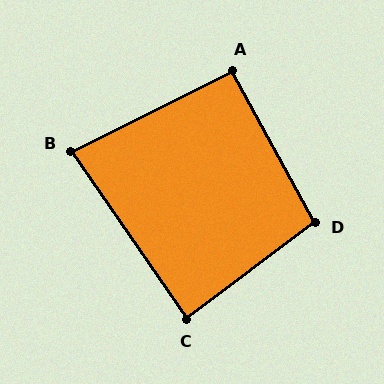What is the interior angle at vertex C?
Approximately 88 degrees (approximately right).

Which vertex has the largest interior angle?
D, at approximately 98 degrees.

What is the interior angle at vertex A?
Approximately 92 degrees (approximately right).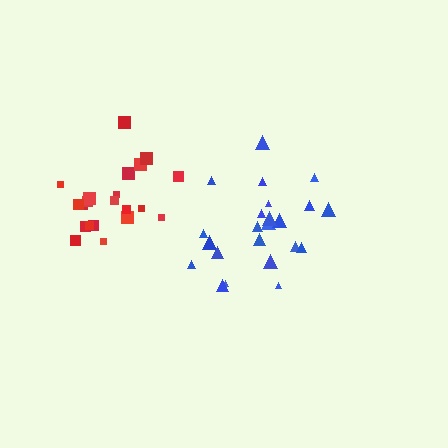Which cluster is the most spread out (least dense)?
Blue.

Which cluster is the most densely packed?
Red.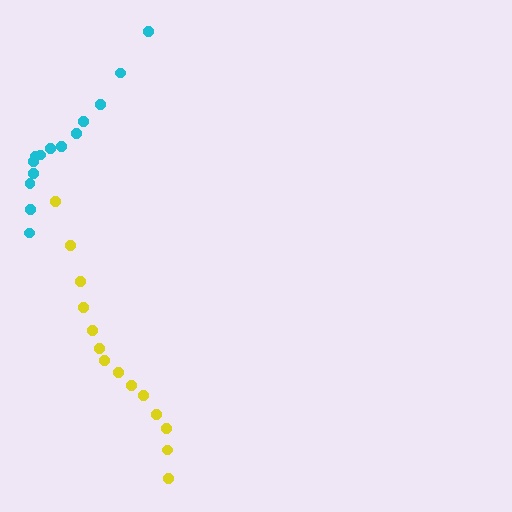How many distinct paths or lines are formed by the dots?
There are 2 distinct paths.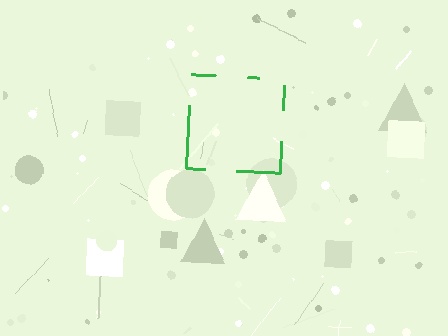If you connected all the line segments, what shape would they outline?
They would outline a square.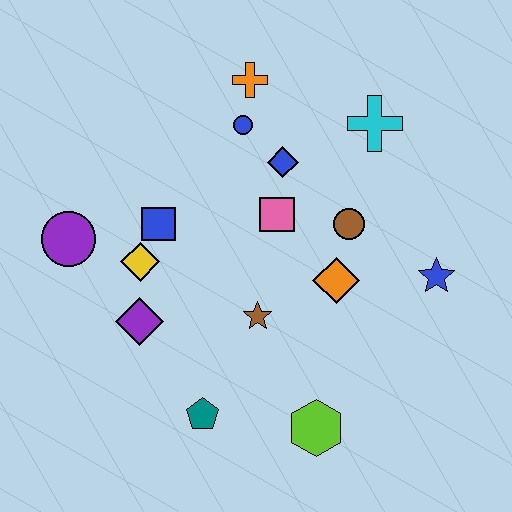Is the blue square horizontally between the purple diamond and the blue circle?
Yes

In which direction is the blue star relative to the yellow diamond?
The blue star is to the right of the yellow diamond.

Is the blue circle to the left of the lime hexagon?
Yes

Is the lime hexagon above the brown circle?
No